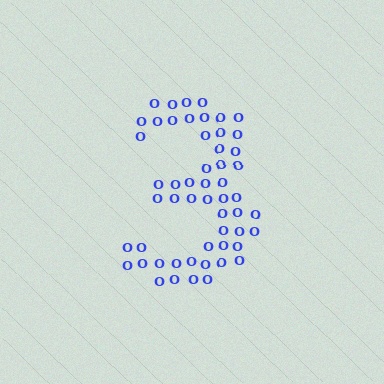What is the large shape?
The large shape is the digit 3.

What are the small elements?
The small elements are letter O's.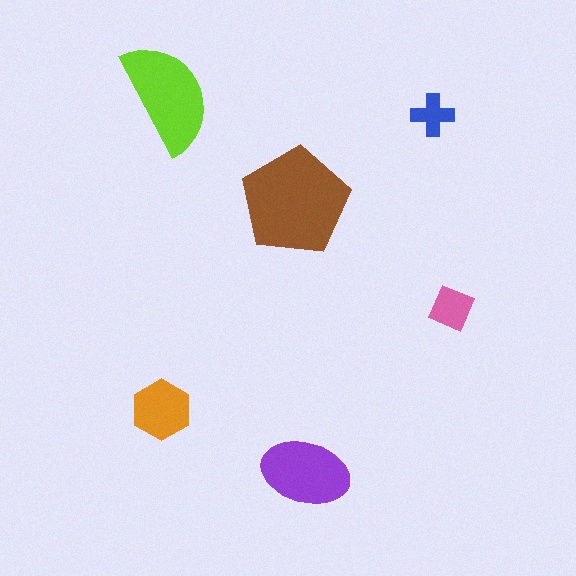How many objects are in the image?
There are 6 objects in the image.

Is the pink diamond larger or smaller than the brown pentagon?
Smaller.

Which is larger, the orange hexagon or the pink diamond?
The orange hexagon.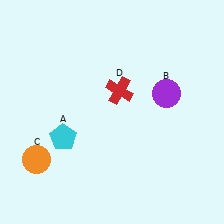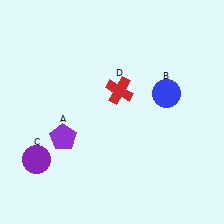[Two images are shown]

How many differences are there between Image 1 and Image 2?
There are 3 differences between the two images.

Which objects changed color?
A changed from cyan to purple. B changed from purple to blue. C changed from orange to purple.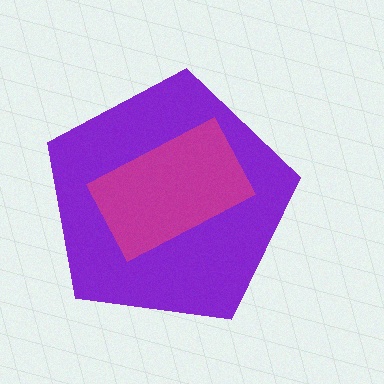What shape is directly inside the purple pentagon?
The magenta rectangle.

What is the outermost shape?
The purple pentagon.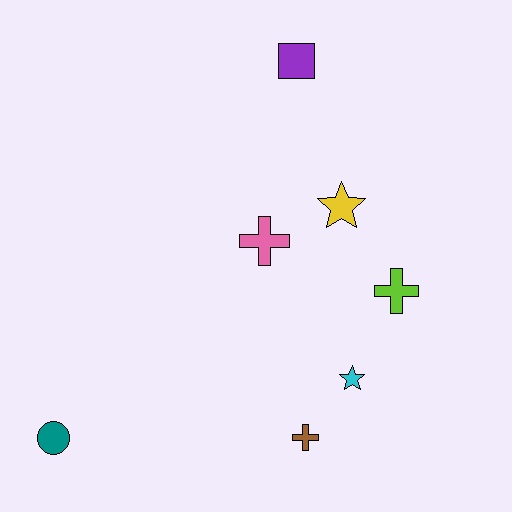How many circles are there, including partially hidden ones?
There is 1 circle.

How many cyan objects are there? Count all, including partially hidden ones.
There is 1 cyan object.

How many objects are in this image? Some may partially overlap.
There are 7 objects.